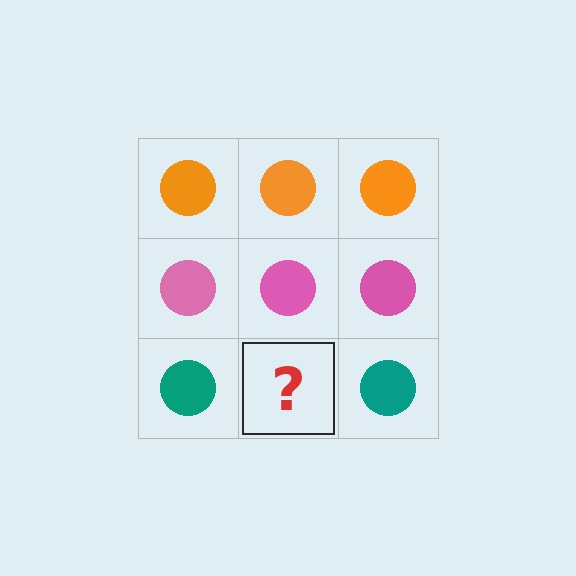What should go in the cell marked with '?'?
The missing cell should contain a teal circle.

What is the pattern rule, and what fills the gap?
The rule is that each row has a consistent color. The gap should be filled with a teal circle.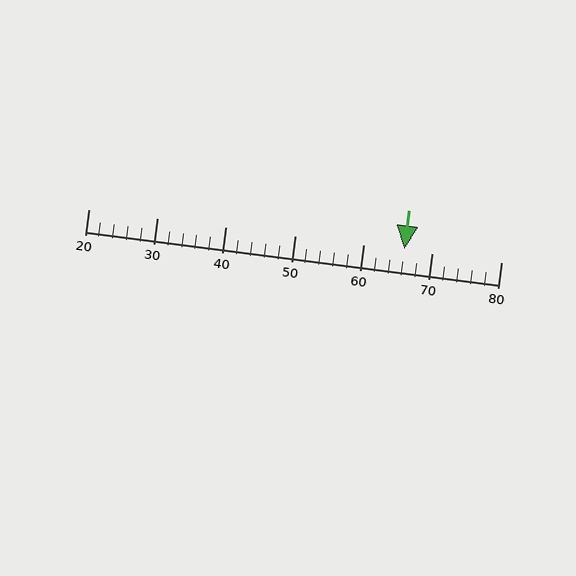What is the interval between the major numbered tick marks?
The major tick marks are spaced 10 units apart.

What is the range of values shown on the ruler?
The ruler shows values from 20 to 80.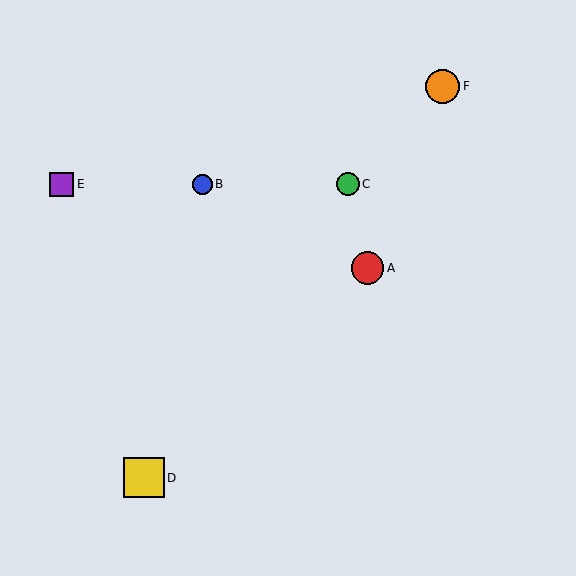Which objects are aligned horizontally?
Objects B, C, E are aligned horizontally.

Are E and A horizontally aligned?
No, E is at y≈184 and A is at y≈268.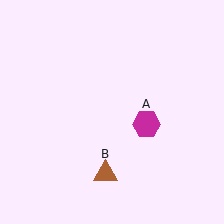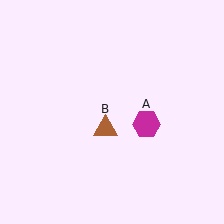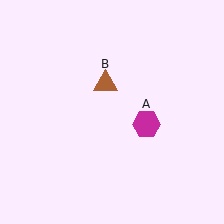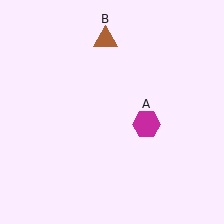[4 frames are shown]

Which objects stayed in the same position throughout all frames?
Magenta hexagon (object A) remained stationary.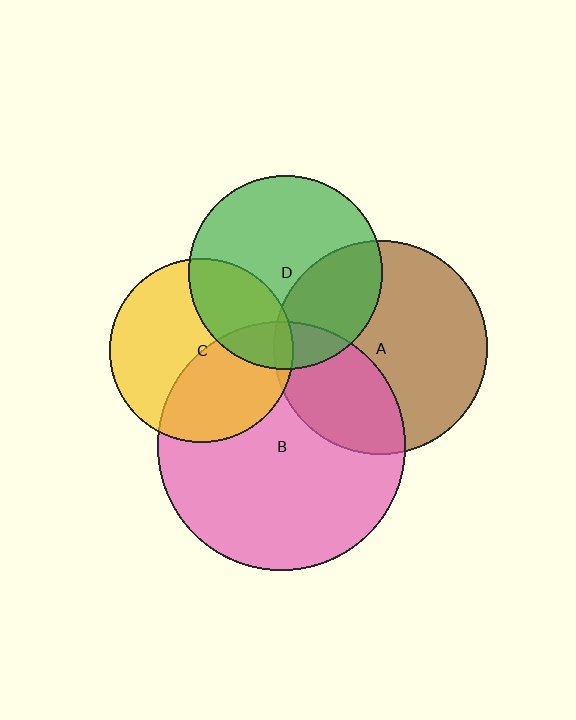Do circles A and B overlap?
Yes.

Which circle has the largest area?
Circle B (pink).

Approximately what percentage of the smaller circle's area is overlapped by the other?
Approximately 35%.